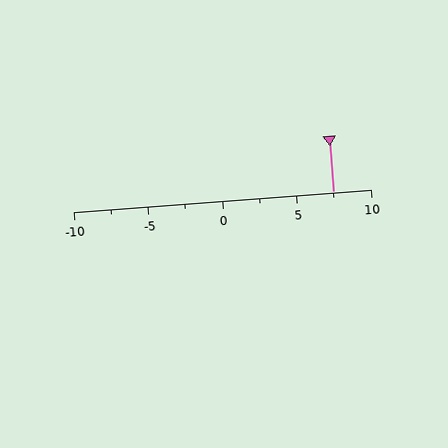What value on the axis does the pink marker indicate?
The marker indicates approximately 7.5.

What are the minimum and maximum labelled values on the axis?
The axis runs from -10 to 10.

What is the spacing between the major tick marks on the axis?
The major ticks are spaced 5 apart.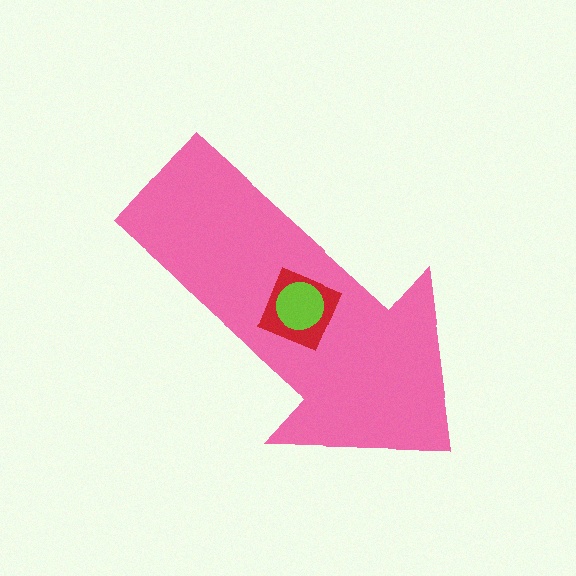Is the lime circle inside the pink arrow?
Yes.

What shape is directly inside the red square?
The lime circle.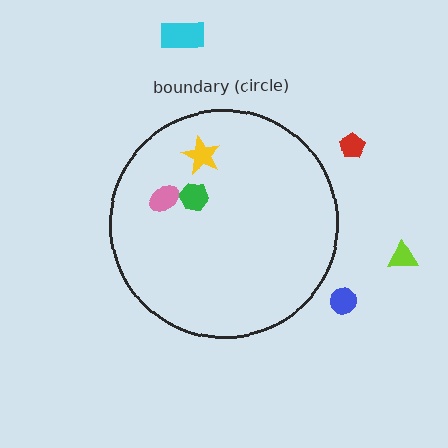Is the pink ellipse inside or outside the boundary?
Inside.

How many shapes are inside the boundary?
3 inside, 4 outside.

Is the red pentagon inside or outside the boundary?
Outside.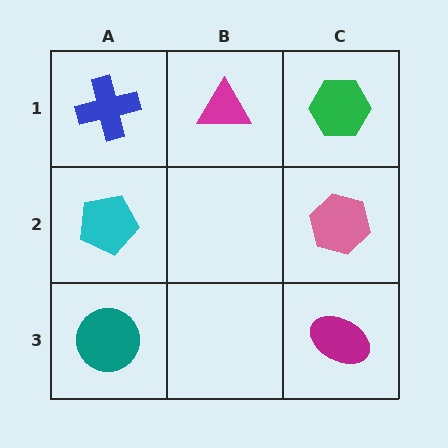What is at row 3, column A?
A teal circle.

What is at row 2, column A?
A cyan pentagon.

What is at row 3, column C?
A magenta ellipse.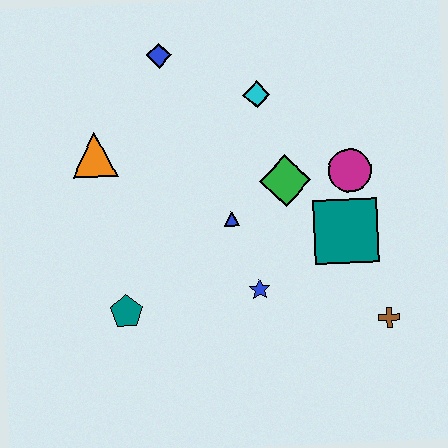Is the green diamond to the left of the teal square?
Yes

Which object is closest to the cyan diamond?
The green diamond is closest to the cyan diamond.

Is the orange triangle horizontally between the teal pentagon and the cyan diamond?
No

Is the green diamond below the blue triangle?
No